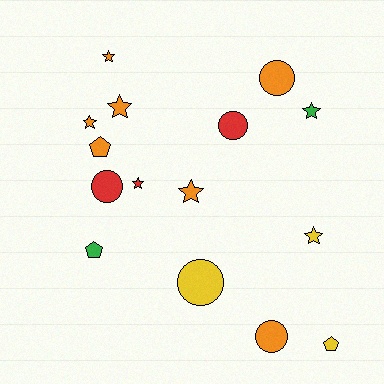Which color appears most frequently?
Orange, with 7 objects.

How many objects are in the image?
There are 15 objects.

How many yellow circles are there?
There is 1 yellow circle.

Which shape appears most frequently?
Star, with 7 objects.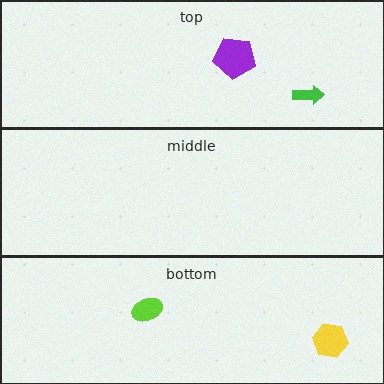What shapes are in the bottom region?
The yellow hexagon, the lime ellipse.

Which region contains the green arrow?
The top region.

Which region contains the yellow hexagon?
The bottom region.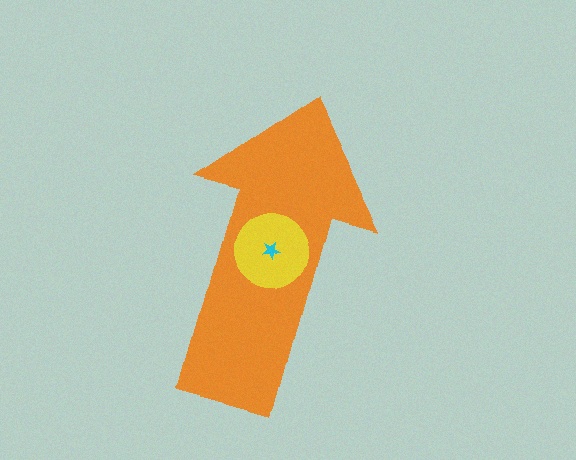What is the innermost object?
The cyan star.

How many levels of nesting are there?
3.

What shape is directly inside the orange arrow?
The yellow circle.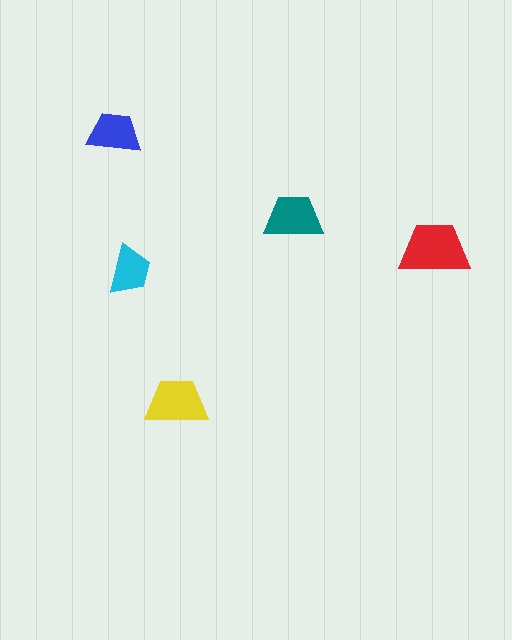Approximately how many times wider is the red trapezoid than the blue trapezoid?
About 1.5 times wider.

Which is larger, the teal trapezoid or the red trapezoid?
The red one.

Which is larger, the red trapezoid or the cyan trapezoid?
The red one.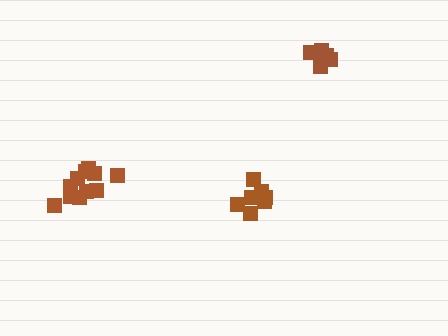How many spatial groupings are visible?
There are 3 spatial groupings.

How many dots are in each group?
Group 1: 7 dots, Group 2: 7 dots, Group 3: 11 dots (25 total).